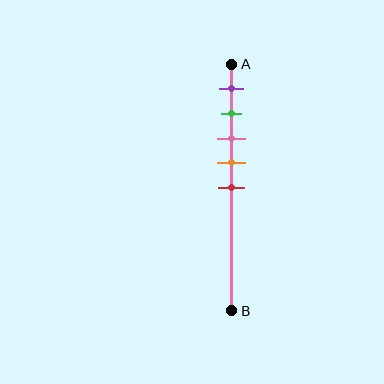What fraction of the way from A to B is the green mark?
The green mark is approximately 20% (0.2) of the way from A to B.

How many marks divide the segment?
There are 5 marks dividing the segment.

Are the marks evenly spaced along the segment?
Yes, the marks are approximately evenly spaced.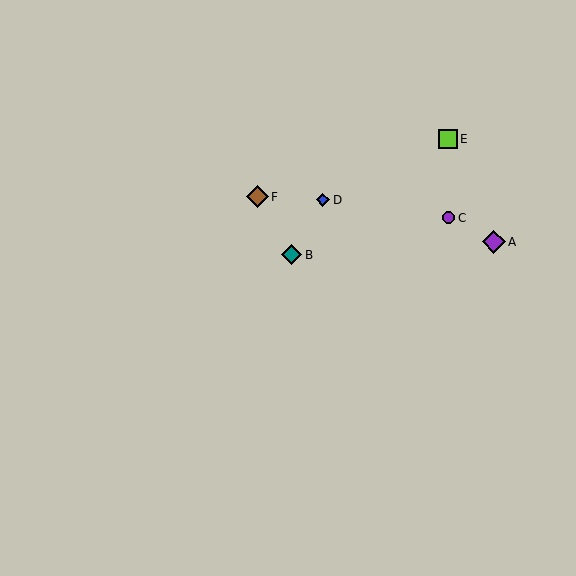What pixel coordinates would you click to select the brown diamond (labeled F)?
Click at (257, 197) to select the brown diamond F.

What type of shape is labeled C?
Shape C is a purple circle.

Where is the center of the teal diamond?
The center of the teal diamond is at (292, 255).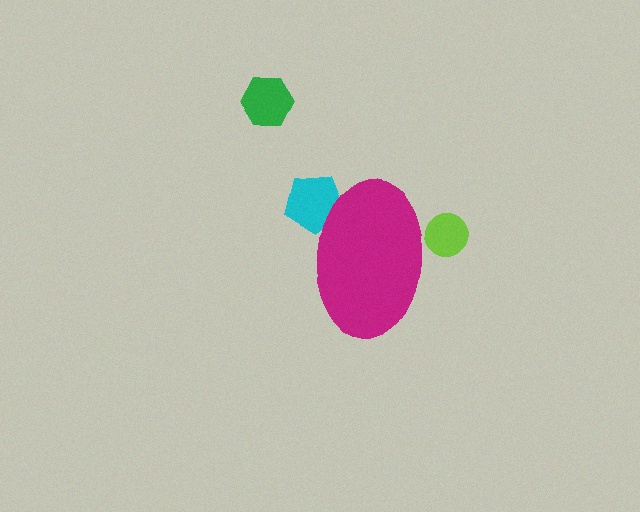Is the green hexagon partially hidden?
No, the green hexagon is fully visible.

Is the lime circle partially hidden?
Yes, the lime circle is partially hidden behind the magenta ellipse.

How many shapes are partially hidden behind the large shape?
2 shapes are partially hidden.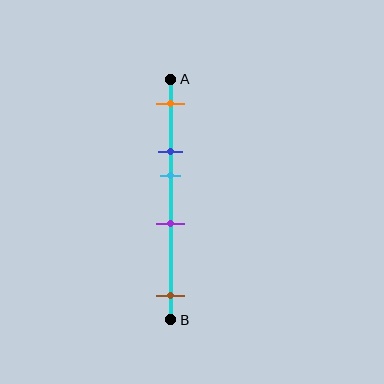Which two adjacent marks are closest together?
The blue and cyan marks are the closest adjacent pair.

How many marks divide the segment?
There are 5 marks dividing the segment.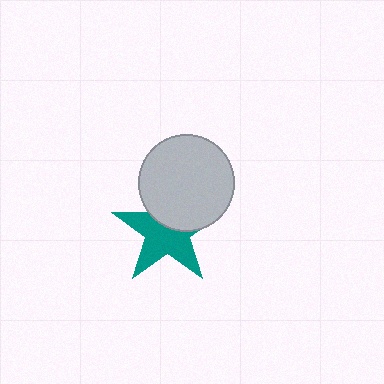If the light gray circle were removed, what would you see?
You would see the complete teal star.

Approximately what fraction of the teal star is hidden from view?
Roughly 39% of the teal star is hidden behind the light gray circle.